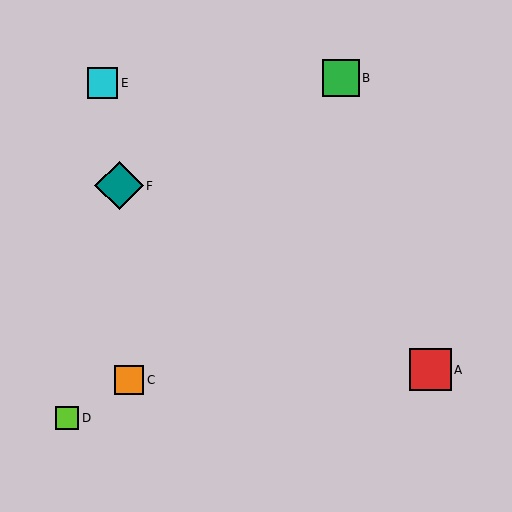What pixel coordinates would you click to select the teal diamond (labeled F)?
Click at (119, 186) to select the teal diamond F.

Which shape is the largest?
The teal diamond (labeled F) is the largest.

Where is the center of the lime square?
The center of the lime square is at (67, 418).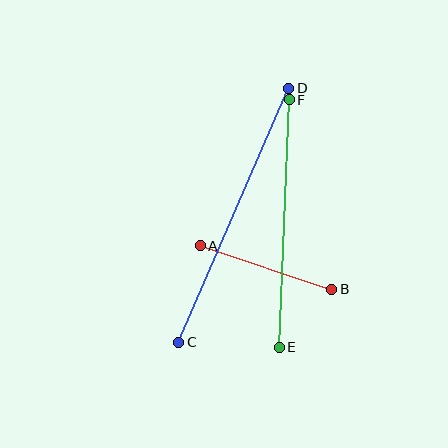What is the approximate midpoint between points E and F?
The midpoint is at approximately (284, 224) pixels.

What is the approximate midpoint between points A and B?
The midpoint is at approximately (266, 267) pixels.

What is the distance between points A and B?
The distance is approximately 139 pixels.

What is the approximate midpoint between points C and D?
The midpoint is at approximately (234, 215) pixels.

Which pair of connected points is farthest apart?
Points C and D are farthest apart.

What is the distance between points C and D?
The distance is approximately 277 pixels.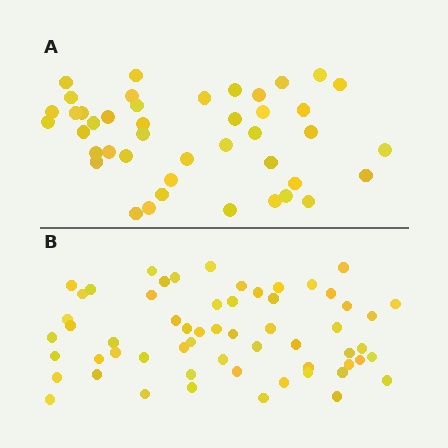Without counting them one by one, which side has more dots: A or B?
Region B (the bottom region) has more dots.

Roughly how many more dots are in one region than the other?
Region B has approximately 15 more dots than region A.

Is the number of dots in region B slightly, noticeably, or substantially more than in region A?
Region B has noticeably more, but not dramatically so. The ratio is roughly 1.4 to 1.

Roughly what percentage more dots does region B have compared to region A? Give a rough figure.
About 35% more.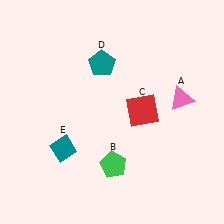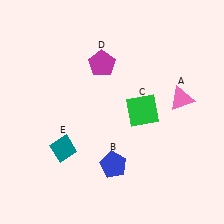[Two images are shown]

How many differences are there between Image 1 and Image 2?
There are 3 differences between the two images.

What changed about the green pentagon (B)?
In Image 1, B is green. In Image 2, it changed to blue.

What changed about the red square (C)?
In Image 1, C is red. In Image 2, it changed to green.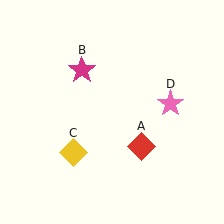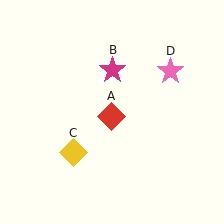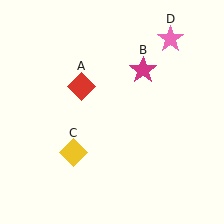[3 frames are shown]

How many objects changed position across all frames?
3 objects changed position: red diamond (object A), magenta star (object B), pink star (object D).